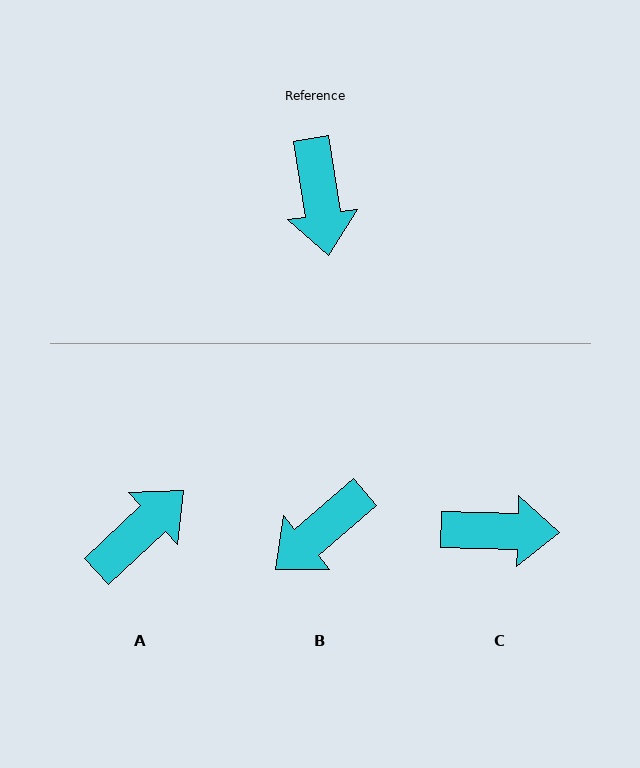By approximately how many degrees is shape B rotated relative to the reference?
Approximately 58 degrees clockwise.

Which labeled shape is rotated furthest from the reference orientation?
A, about 125 degrees away.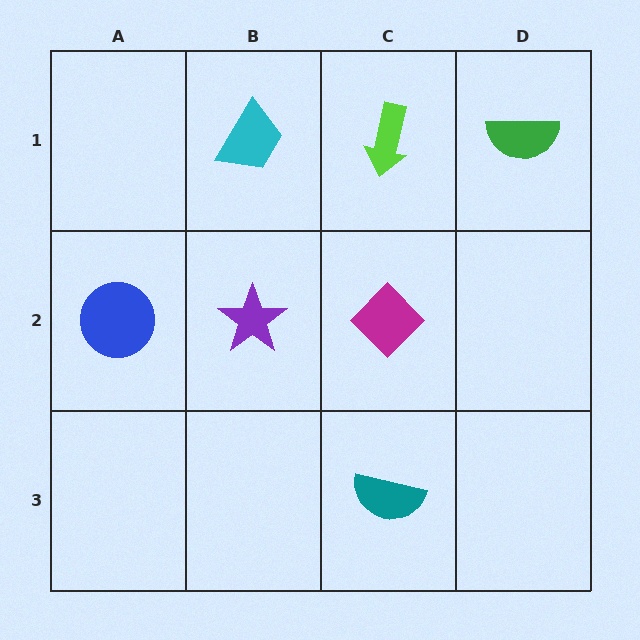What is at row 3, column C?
A teal semicircle.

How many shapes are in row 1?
3 shapes.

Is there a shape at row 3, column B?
No, that cell is empty.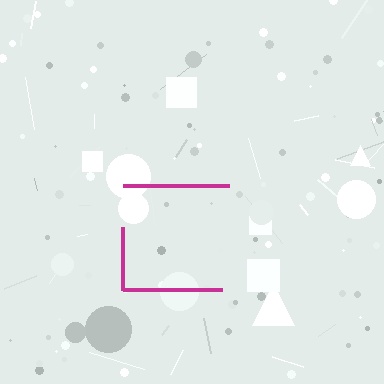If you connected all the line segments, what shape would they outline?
They would outline a square.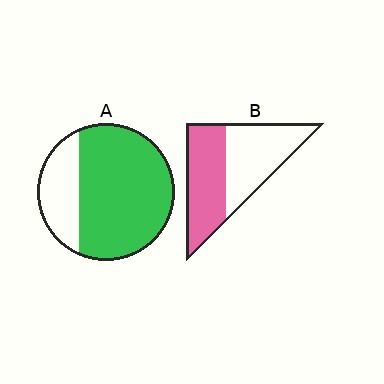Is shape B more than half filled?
Roughly half.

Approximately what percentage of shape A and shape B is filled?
A is approximately 75% and B is approximately 50%.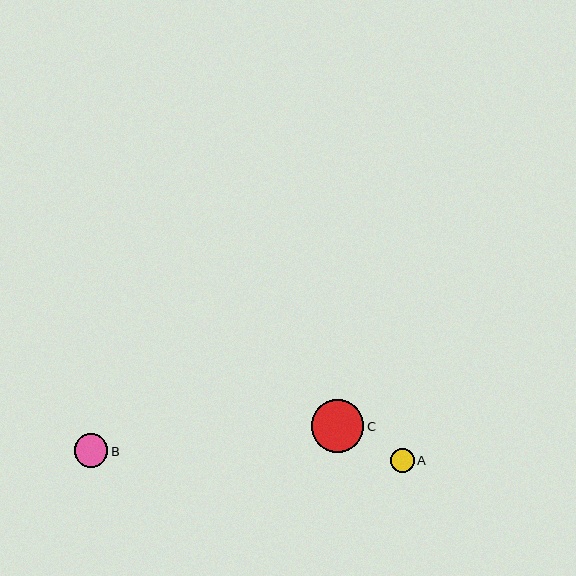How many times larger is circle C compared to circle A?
Circle C is approximately 2.2 times the size of circle A.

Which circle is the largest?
Circle C is the largest with a size of approximately 52 pixels.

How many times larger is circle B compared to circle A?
Circle B is approximately 1.4 times the size of circle A.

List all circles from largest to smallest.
From largest to smallest: C, B, A.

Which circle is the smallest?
Circle A is the smallest with a size of approximately 24 pixels.